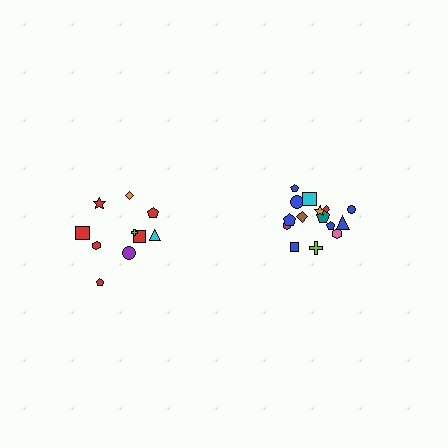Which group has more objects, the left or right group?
The right group.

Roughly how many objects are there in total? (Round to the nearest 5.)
Roughly 25 objects in total.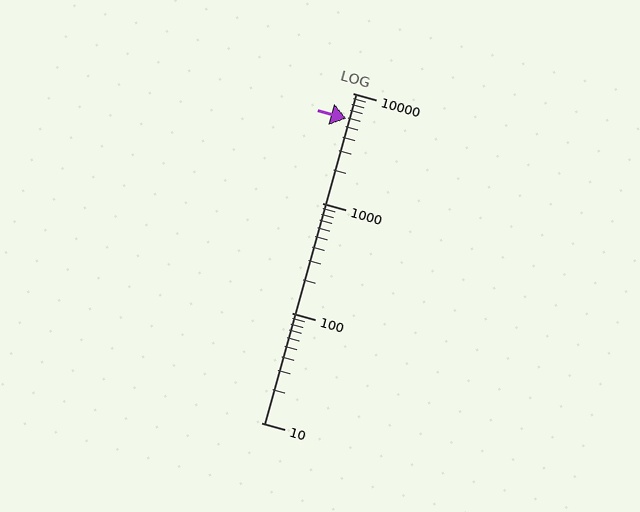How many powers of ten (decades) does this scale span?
The scale spans 3 decades, from 10 to 10000.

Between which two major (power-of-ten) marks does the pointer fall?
The pointer is between 1000 and 10000.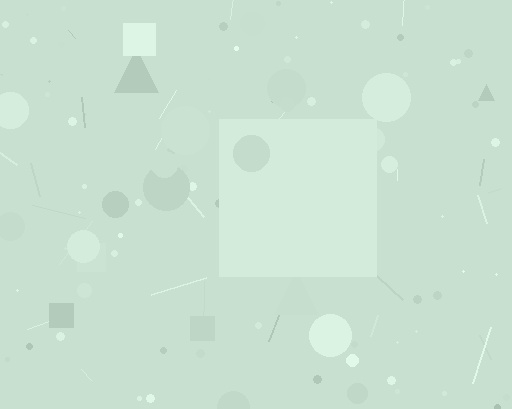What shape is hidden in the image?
A square is hidden in the image.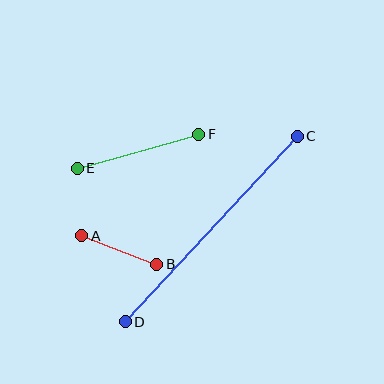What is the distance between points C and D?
The distance is approximately 253 pixels.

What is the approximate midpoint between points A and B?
The midpoint is at approximately (119, 250) pixels.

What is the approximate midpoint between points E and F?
The midpoint is at approximately (138, 151) pixels.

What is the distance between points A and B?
The distance is approximately 80 pixels.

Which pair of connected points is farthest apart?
Points C and D are farthest apart.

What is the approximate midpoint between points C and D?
The midpoint is at approximately (211, 229) pixels.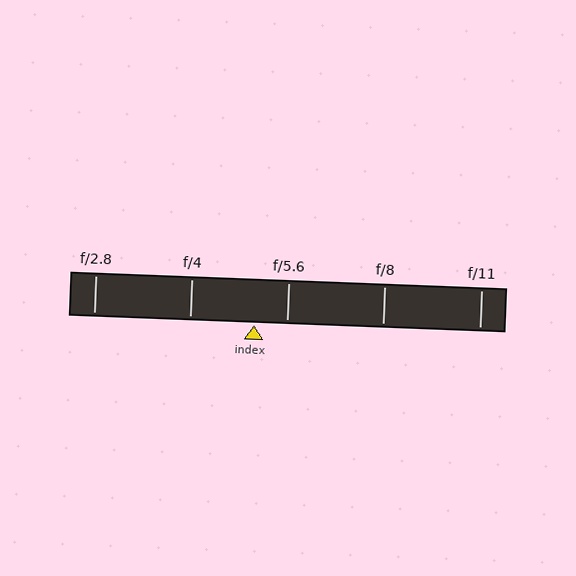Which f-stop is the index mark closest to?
The index mark is closest to f/5.6.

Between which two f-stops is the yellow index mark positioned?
The index mark is between f/4 and f/5.6.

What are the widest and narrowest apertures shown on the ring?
The widest aperture shown is f/2.8 and the narrowest is f/11.